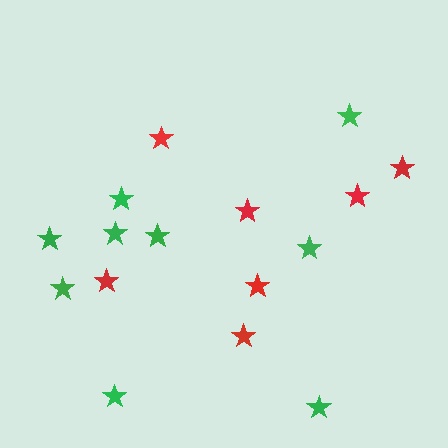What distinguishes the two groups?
There are 2 groups: one group of red stars (7) and one group of green stars (9).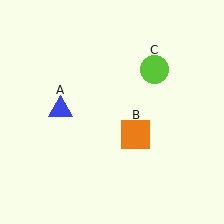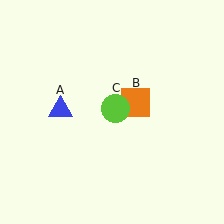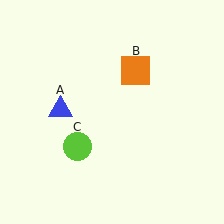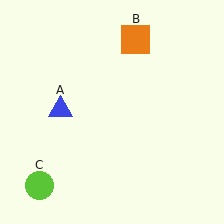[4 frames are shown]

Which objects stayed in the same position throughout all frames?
Blue triangle (object A) remained stationary.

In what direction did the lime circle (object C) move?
The lime circle (object C) moved down and to the left.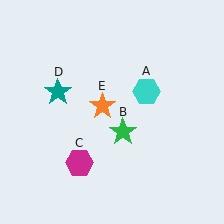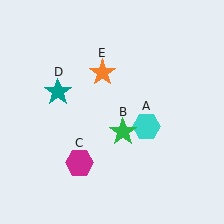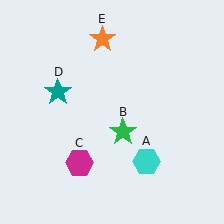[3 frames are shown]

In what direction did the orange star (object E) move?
The orange star (object E) moved up.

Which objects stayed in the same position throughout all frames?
Green star (object B) and magenta hexagon (object C) and teal star (object D) remained stationary.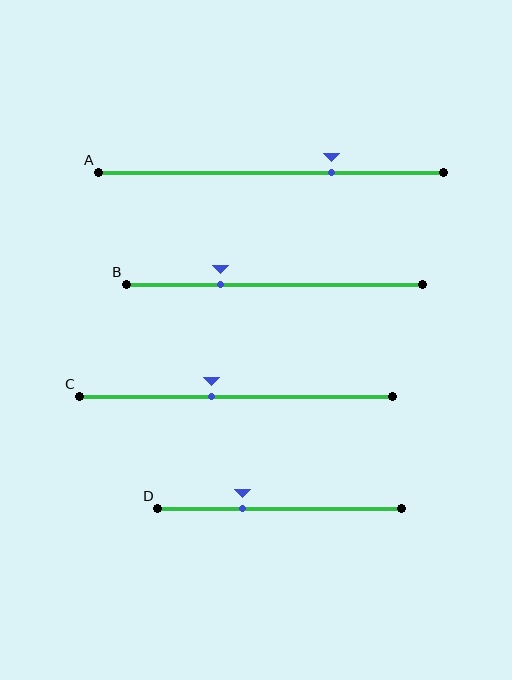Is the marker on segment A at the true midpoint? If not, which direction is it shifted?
No, the marker on segment A is shifted to the right by about 17% of the segment length.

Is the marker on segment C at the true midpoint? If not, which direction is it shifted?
No, the marker on segment C is shifted to the left by about 8% of the segment length.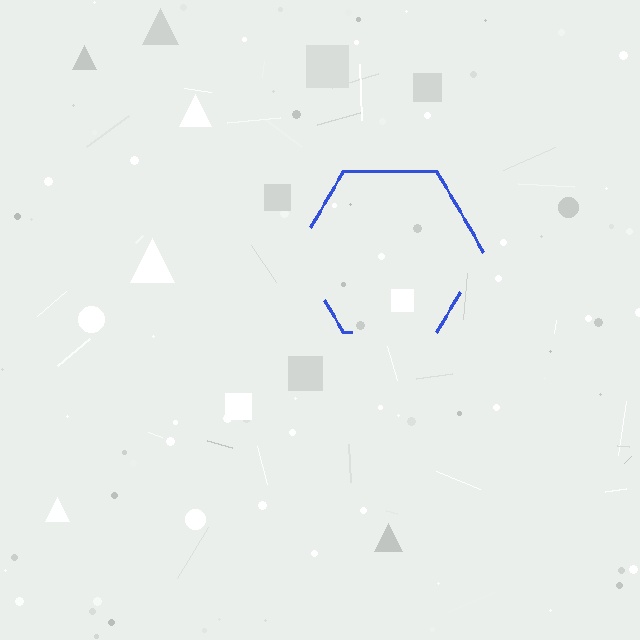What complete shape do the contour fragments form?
The contour fragments form a hexagon.